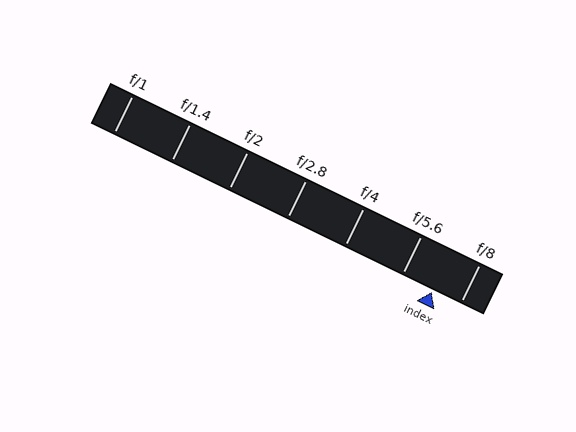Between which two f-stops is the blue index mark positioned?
The index mark is between f/5.6 and f/8.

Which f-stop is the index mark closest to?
The index mark is closest to f/8.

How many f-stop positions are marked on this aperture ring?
There are 7 f-stop positions marked.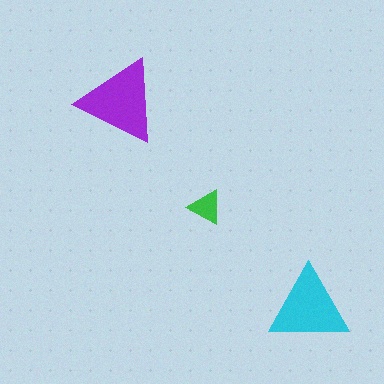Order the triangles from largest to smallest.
the purple one, the cyan one, the green one.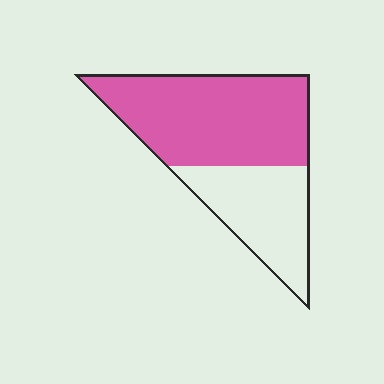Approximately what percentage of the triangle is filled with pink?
Approximately 65%.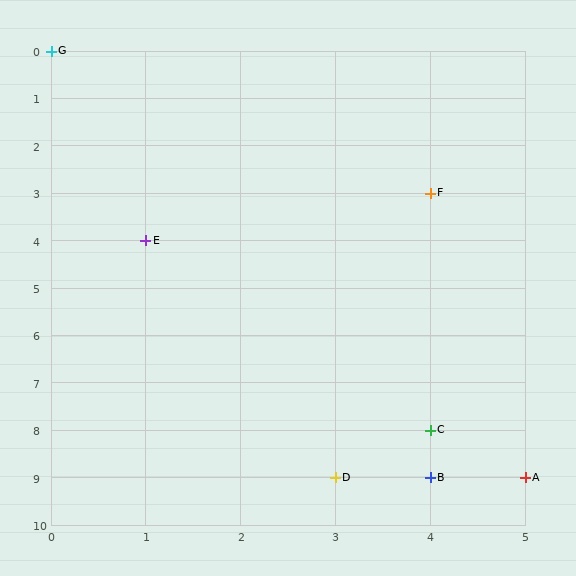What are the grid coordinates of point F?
Point F is at grid coordinates (4, 3).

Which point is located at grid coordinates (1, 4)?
Point E is at (1, 4).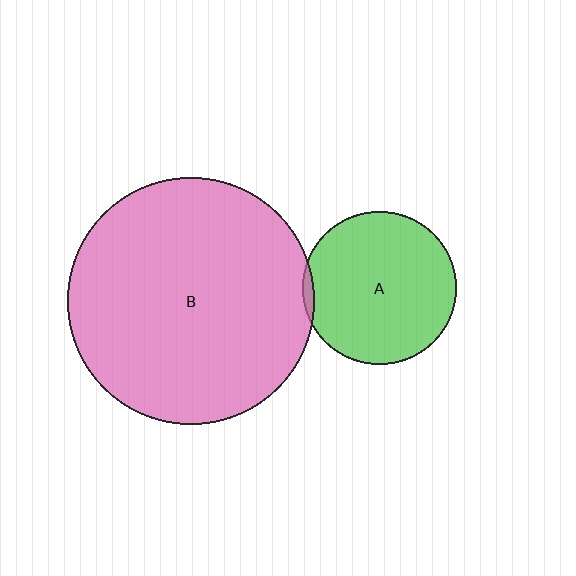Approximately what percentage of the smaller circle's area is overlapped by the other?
Approximately 5%.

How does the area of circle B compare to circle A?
Approximately 2.6 times.